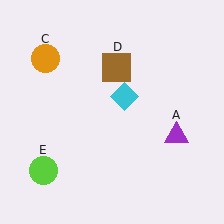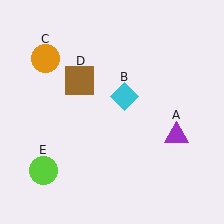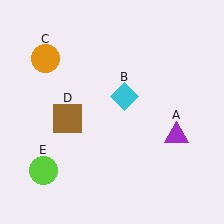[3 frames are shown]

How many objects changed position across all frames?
1 object changed position: brown square (object D).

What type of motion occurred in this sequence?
The brown square (object D) rotated counterclockwise around the center of the scene.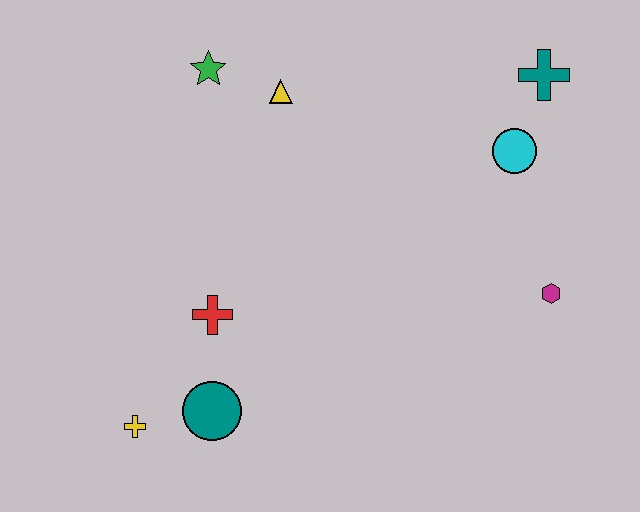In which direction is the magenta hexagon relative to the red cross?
The magenta hexagon is to the right of the red cross.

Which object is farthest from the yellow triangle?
The yellow cross is farthest from the yellow triangle.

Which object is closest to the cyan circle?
The teal cross is closest to the cyan circle.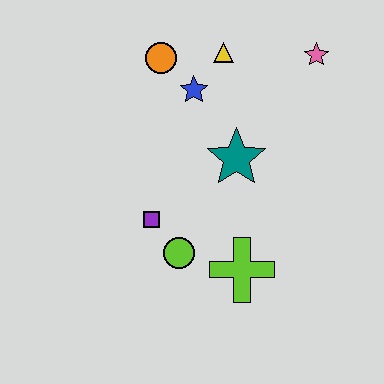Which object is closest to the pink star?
The yellow triangle is closest to the pink star.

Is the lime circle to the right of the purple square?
Yes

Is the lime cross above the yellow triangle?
No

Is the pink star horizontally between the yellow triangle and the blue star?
No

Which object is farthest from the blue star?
The lime cross is farthest from the blue star.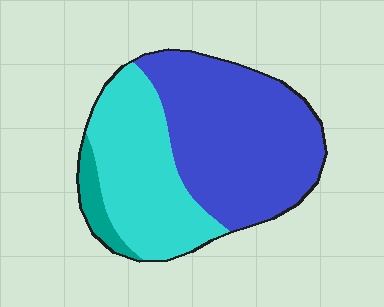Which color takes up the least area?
Teal, at roughly 5%.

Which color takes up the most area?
Blue, at roughly 55%.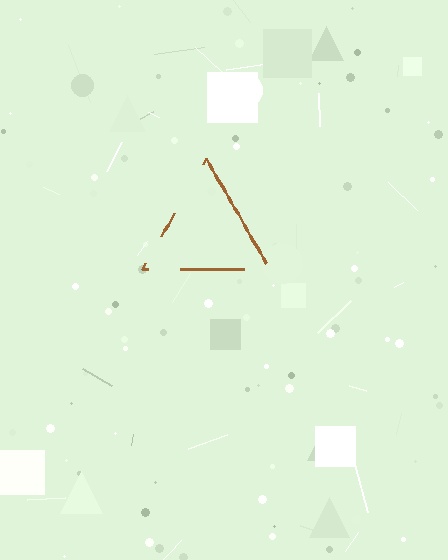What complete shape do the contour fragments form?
The contour fragments form a triangle.